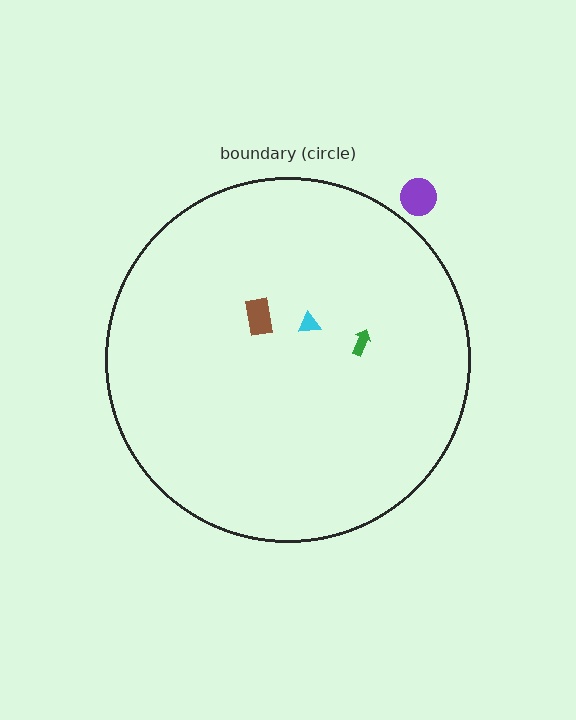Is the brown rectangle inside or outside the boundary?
Inside.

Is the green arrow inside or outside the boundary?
Inside.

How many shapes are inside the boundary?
3 inside, 1 outside.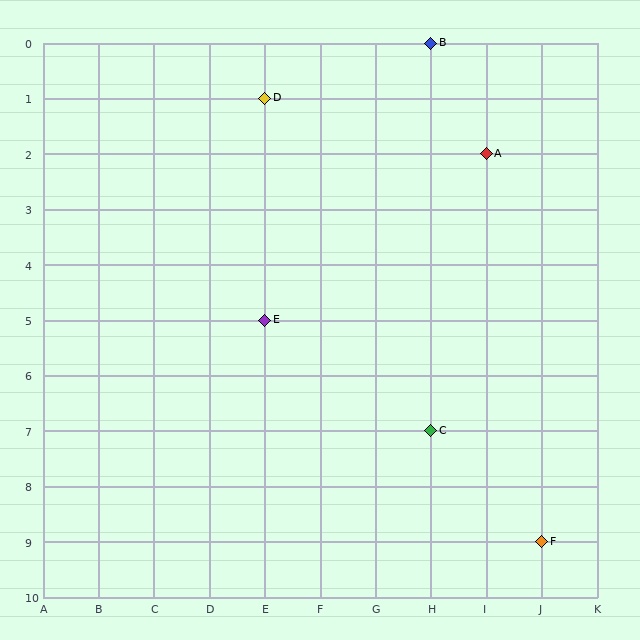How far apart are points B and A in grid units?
Points B and A are 1 column and 2 rows apart (about 2.2 grid units diagonally).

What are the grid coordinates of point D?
Point D is at grid coordinates (E, 1).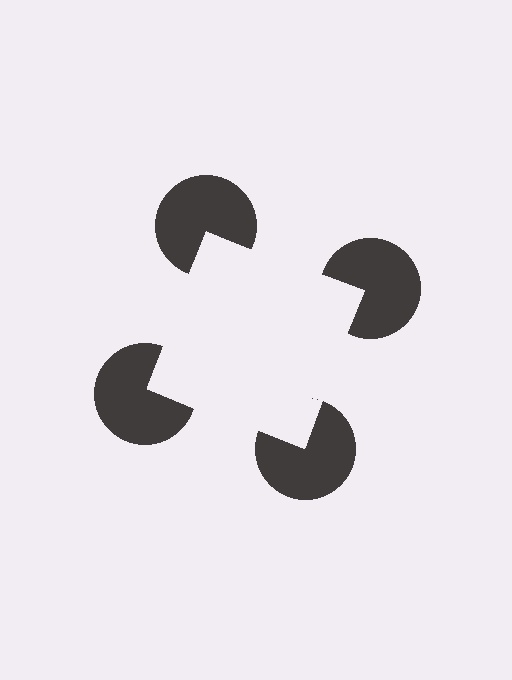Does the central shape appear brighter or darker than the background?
It typically appears slightly brighter than the background, even though no actual brightness change is drawn.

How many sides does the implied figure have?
4 sides.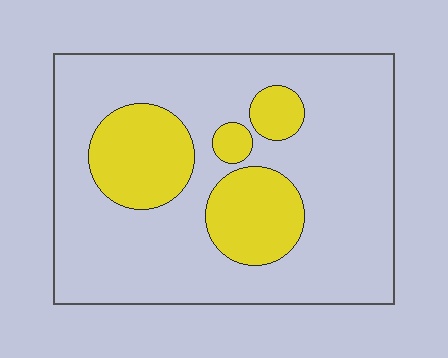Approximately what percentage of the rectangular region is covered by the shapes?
Approximately 25%.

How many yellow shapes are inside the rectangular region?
4.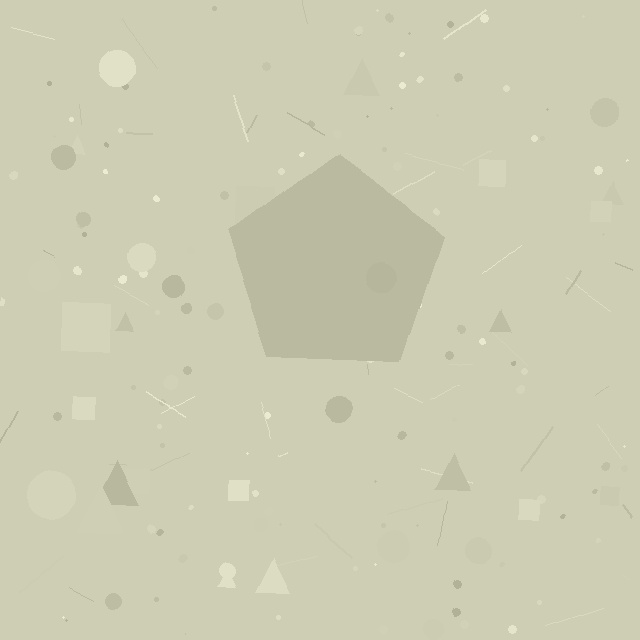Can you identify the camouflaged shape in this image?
The camouflaged shape is a pentagon.